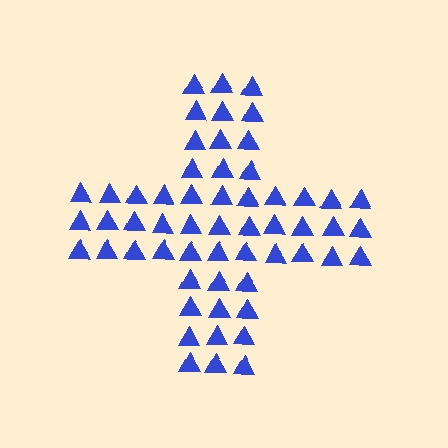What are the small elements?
The small elements are triangles.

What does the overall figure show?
The overall figure shows a cross.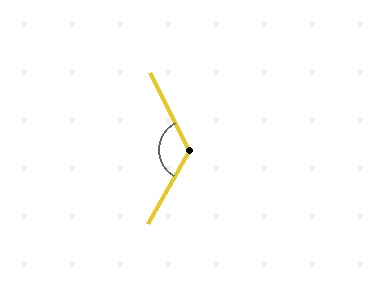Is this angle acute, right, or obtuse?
It is obtuse.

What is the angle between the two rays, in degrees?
Approximately 124 degrees.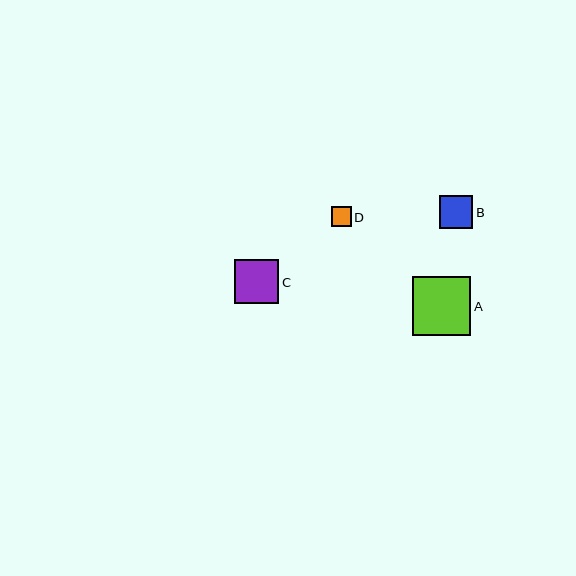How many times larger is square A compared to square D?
Square A is approximately 2.9 times the size of square D.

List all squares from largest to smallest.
From largest to smallest: A, C, B, D.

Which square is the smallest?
Square D is the smallest with a size of approximately 20 pixels.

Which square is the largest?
Square A is the largest with a size of approximately 59 pixels.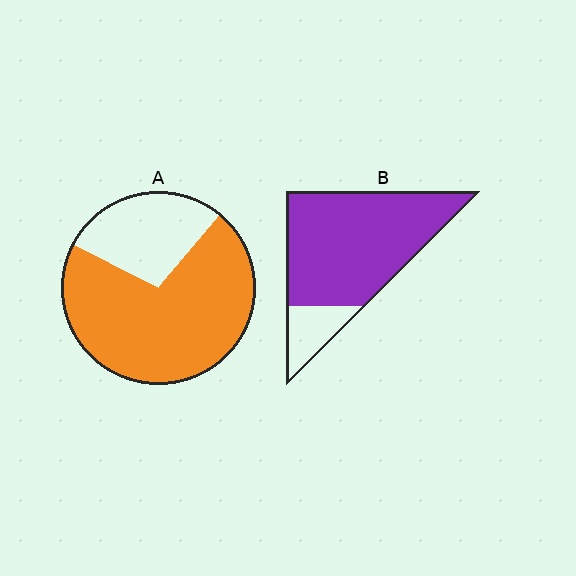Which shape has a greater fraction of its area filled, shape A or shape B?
Shape B.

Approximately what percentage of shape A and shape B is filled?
A is approximately 70% and B is approximately 85%.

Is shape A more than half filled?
Yes.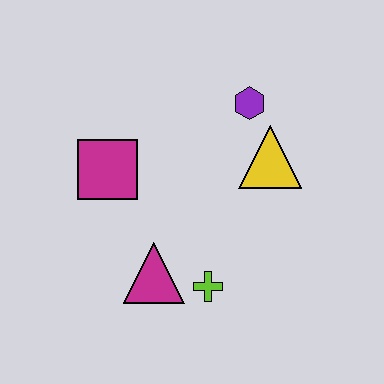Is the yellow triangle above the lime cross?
Yes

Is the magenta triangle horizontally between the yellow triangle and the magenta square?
Yes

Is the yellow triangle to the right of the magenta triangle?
Yes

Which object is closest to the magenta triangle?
The lime cross is closest to the magenta triangle.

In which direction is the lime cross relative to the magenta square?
The lime cross is below the magenta square.